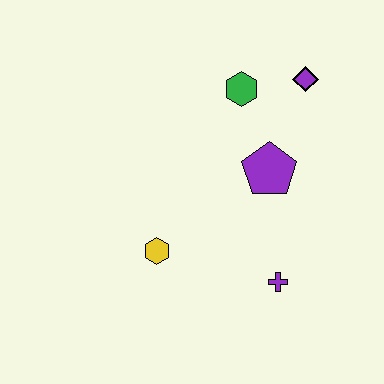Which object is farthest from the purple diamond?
The yellow hexagon is farthest from the purple diamond.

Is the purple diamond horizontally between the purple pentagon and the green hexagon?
No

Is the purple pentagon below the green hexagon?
Yes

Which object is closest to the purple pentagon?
The green hexagon is closest to the purple pentagon.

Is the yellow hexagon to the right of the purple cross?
No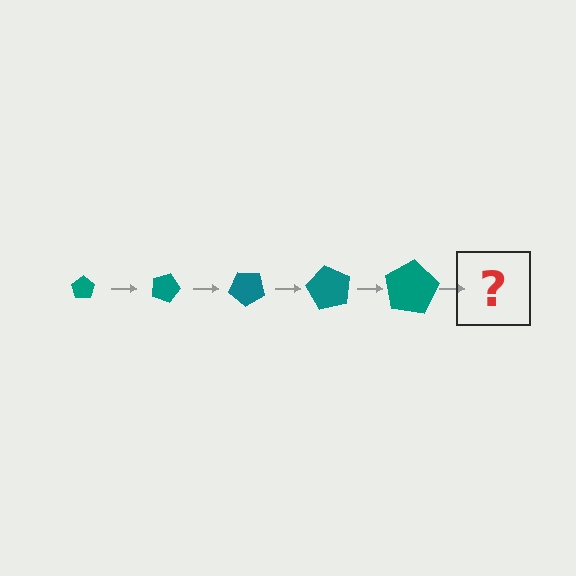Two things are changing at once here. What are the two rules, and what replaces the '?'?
The two rules are that the pentagon grows larger each step and it rotates 20 degrees each step. The '?' should be a pentagon, larger than the previous one and rotated 100 degrees from the start.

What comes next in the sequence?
The next element should be a pentagon, larger than the previous one and rotated 100 degrees from the start.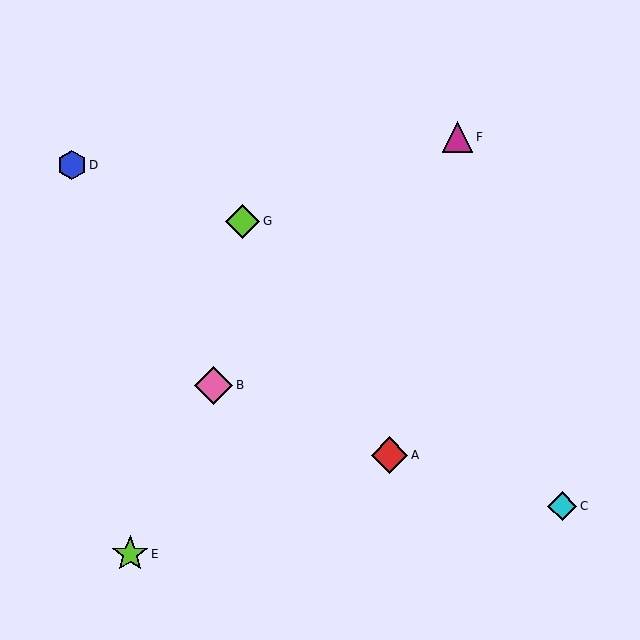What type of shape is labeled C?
Shape C is a cyan diamond.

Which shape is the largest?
The pink diamond (labeled B) is the largest.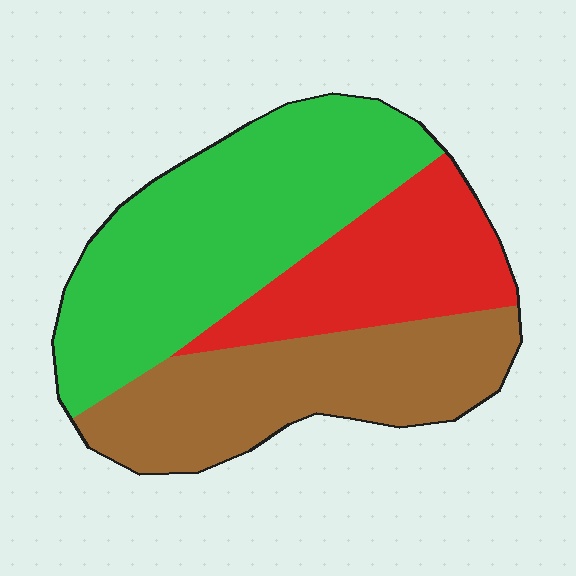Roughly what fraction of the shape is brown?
Brown takes up about one third (1/3) of the shape.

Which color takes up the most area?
Green, at roughly 45%.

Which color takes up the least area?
Red, at roughly 25%.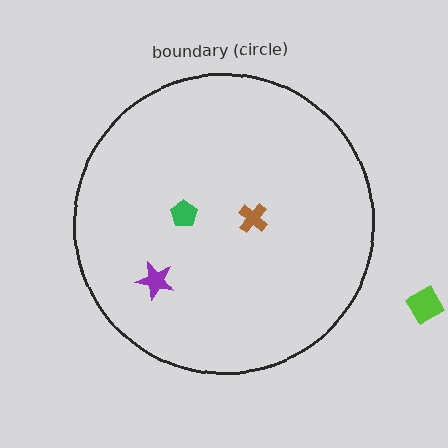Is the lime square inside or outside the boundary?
Outside.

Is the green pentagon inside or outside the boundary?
Inside.